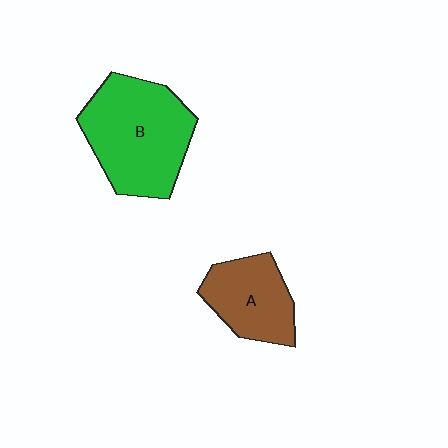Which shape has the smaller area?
Shape A (brown).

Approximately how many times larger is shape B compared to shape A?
Approximately 1.7 times.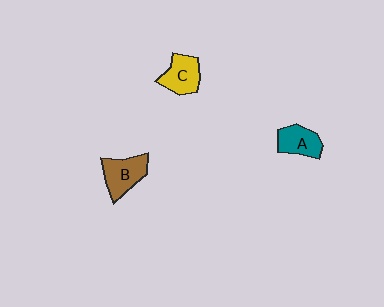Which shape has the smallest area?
Shape A (teal).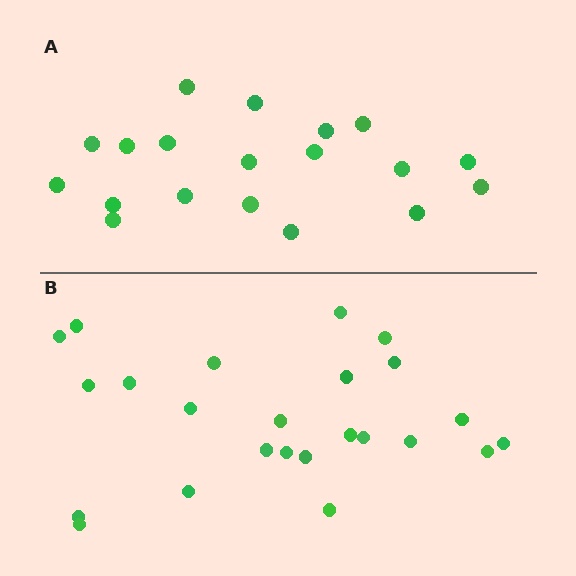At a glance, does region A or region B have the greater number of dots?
Region B (the bottom region) has more dots.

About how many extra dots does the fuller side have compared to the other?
Region B has about 5 more dots than region A.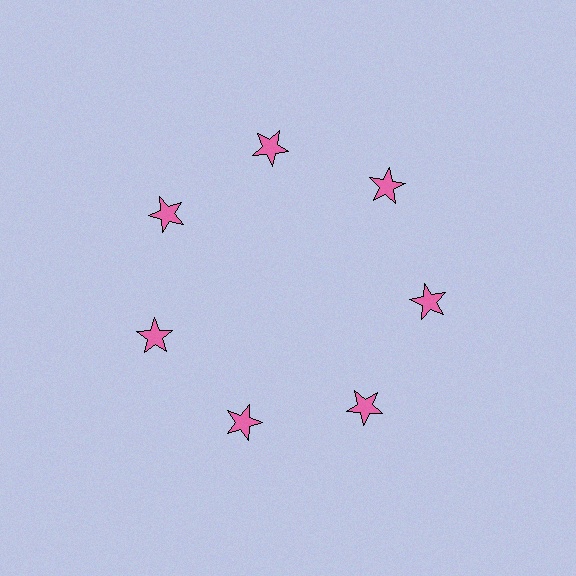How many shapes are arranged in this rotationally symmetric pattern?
There are 7 shapes, arranged in 7 groups of 1.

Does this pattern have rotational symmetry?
Yes, this pattern has 7-fold rotational symmetry. It looks the same after rotating 51 degrees around the center.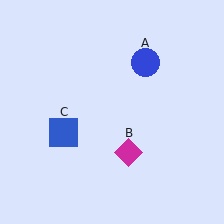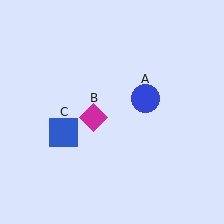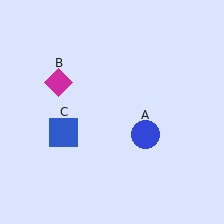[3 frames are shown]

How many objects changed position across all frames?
2 objects changed position: blue circle (object A), magenta diamond (object B).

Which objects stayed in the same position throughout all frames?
Blue square (object C) remained stationary.